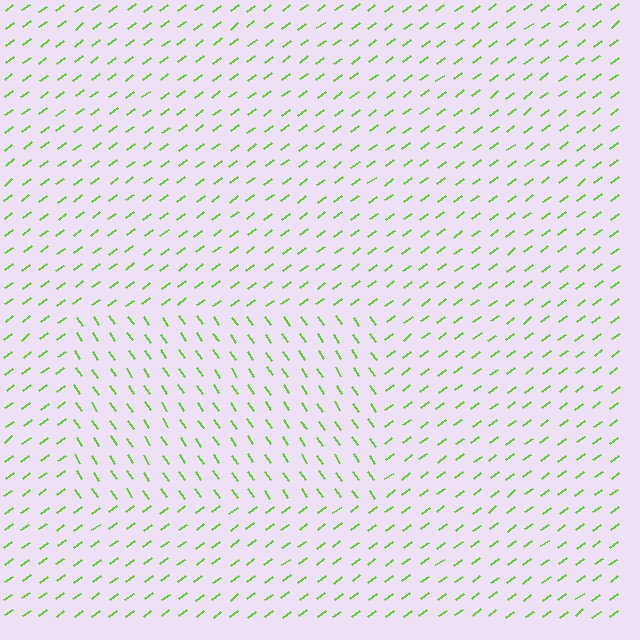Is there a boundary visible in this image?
Yes, there is a texture boundary formed by a change in line orientation.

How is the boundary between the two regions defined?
The boundary is defined purely by a change in line orientation (approximately 88 degrees difference). All lines are the same color and thickness.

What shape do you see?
I see a rectangle.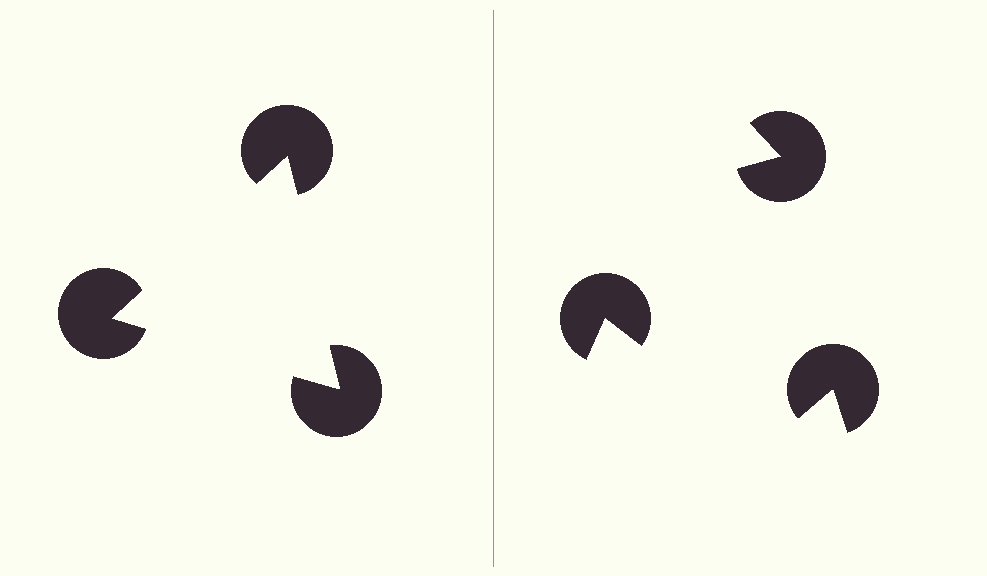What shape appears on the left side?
An illusory triangle.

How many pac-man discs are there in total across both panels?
6 — 3 on each side.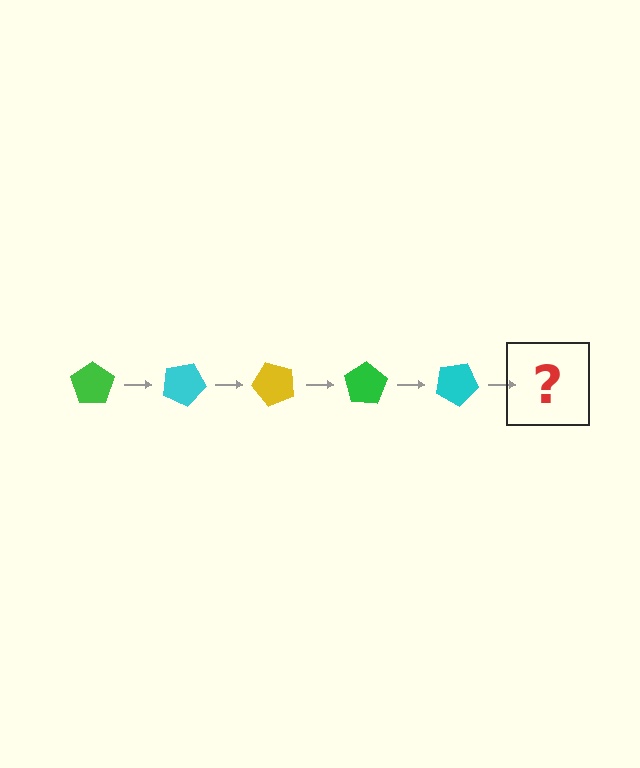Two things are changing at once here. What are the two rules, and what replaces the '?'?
The two rules are that it rotates 25 degrees each step and the color cycles through green, cyan, and yellow. The '?' should be a yellow pentagon, rotated 125 degrees from the start.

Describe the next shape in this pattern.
It should be a yellow pentagon, rotated 125 degrees from the start.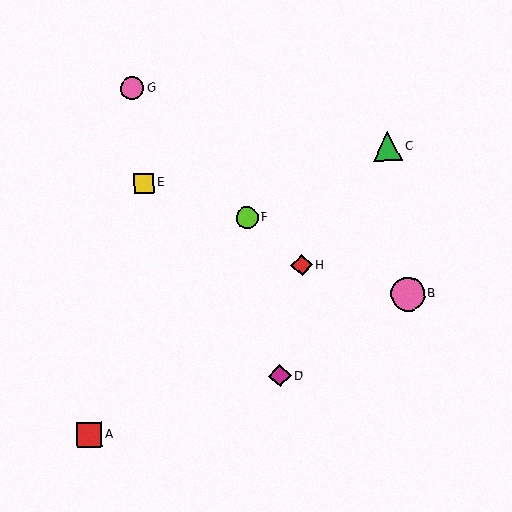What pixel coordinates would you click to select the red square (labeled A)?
Click at (89, 435) to select the red square A.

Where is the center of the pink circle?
The center of the pink circle is at (408, 294).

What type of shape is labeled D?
Shape D is a magenta diamond.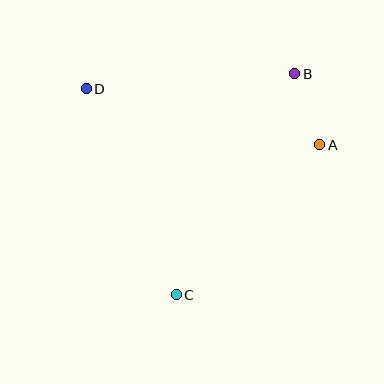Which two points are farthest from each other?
Points B and C are farthest from each other.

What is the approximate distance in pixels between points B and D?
The distance between B and D is approximately 209 pixels.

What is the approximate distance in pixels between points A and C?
The distance between A and C is approximately 207 pixels.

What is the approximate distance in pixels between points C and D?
The distance between C and D is approximately 225 pixels.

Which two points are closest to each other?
Points A and B are closest to each other.